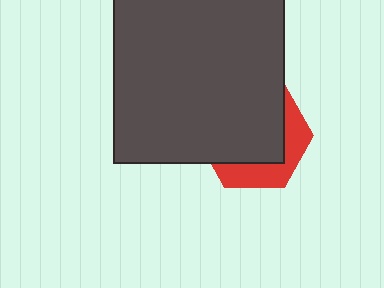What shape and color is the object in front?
The object in front is a dark gray square.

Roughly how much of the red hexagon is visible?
A small part of it is visible (roughly 33%).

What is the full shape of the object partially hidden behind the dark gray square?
The partially hidden object is a red hexagon.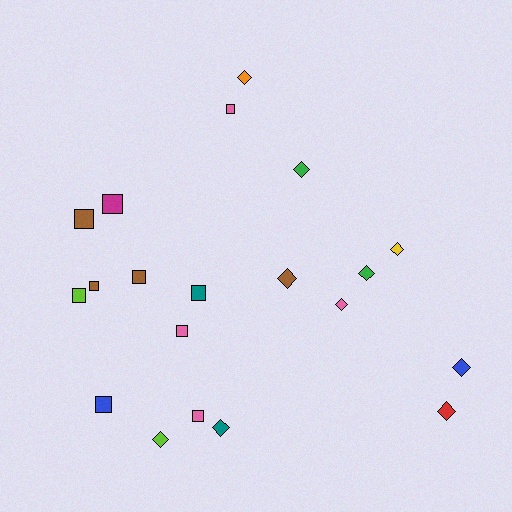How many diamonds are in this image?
There are 10 diamonds.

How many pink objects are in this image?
There are 4 pink objects.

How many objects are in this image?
There are 20 objects.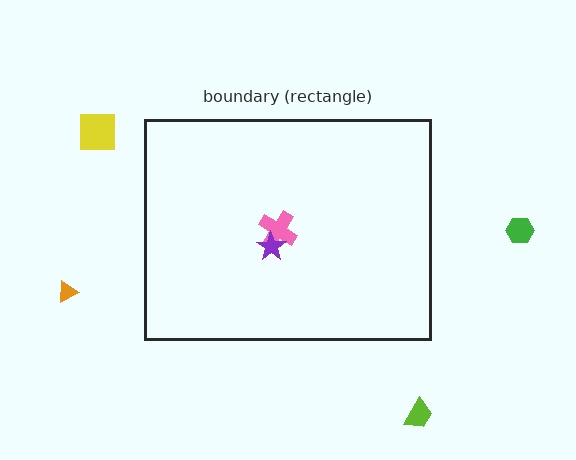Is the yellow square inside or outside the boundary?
Outside.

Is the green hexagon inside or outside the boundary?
Outside.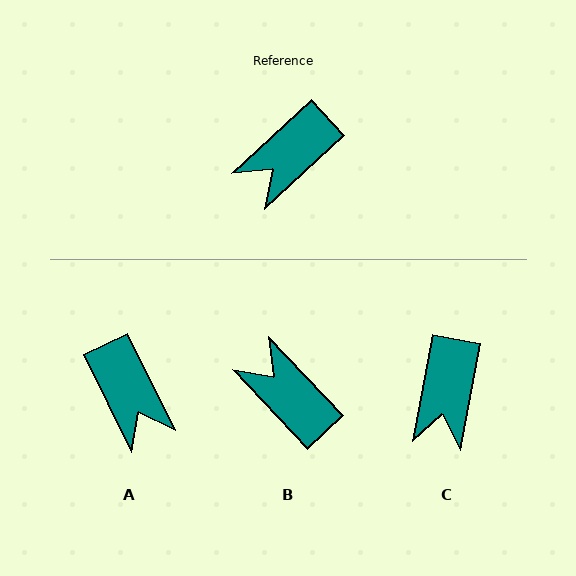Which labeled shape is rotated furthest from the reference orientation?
B, about 90 degrees away.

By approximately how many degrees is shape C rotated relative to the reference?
Approximately 37 degrees counter-clockwise.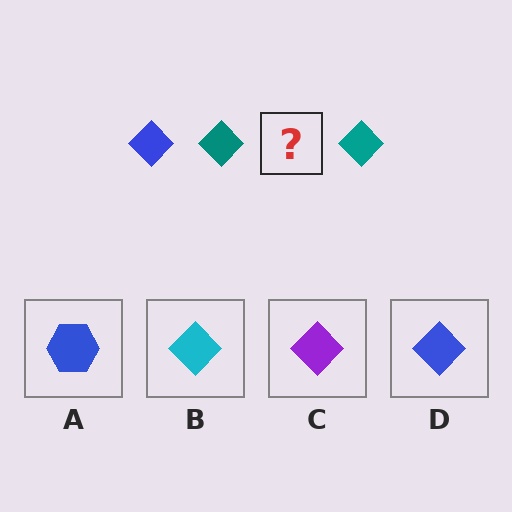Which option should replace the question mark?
Option D.